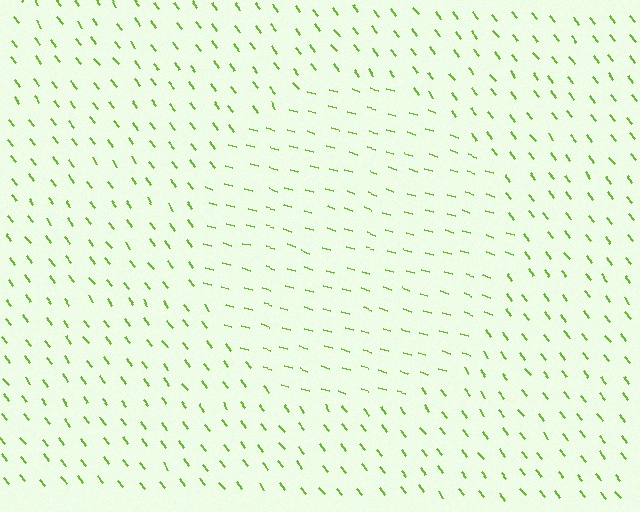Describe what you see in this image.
The image is filled with small lime line segments. A circle region in the image has lines oriented differently from the surrounding lines, creating a visible texture boundary.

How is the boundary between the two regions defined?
The boundary is defined purely by a change in line orientation (approximately 36 degrees difference). All lines are the same color and thickness.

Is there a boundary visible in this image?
Yes, there is a texture boundary formed by a change in line orientation.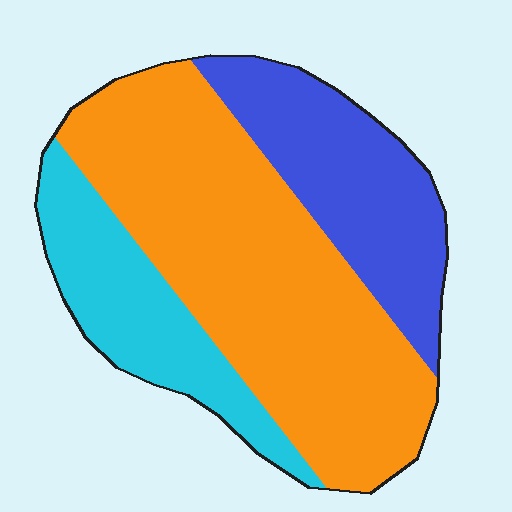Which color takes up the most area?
Orange, at roughly 55%.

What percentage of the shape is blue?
Blue covers around 25% of the shape.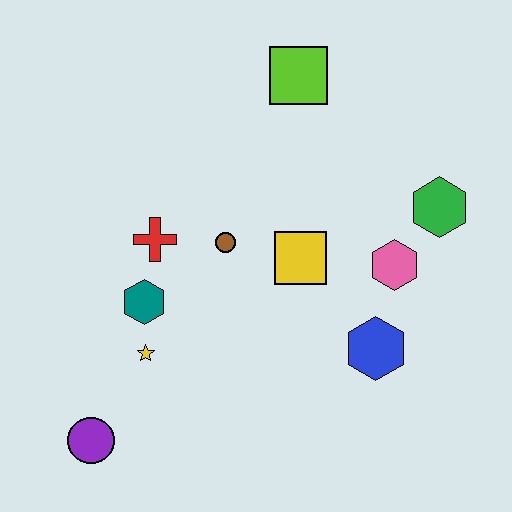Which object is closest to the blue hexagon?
The pink hexagon is closest to the blue hexagon.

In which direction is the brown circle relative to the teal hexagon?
The brown circle is to the right of the teal hexagon.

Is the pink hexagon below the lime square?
Yes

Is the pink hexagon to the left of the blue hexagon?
No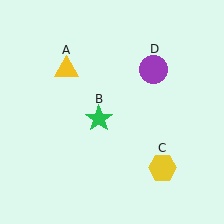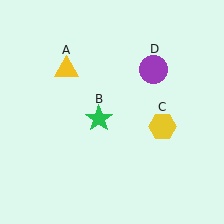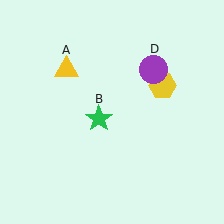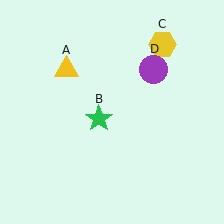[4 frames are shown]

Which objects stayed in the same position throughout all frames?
Yellow triangle (object A) and green star (object B) and purple circle (object D) remained stationary.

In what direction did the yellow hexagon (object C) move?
The yellow hexagon (object C) moved up.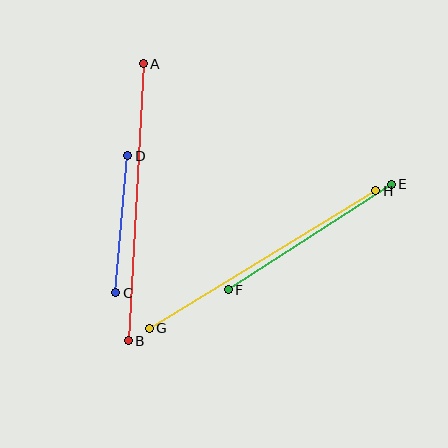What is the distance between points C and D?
The distance is approximately 138 pixels.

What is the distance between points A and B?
The distance is approximately 278 pixels.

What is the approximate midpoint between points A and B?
The midpoint is at approximately (136, 202) pixels.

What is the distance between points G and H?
The distance is approximately 265 pixels.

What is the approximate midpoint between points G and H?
The midpoint is at approximately (263, 260) pixels.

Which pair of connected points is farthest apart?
Points A and B are farthest apart.